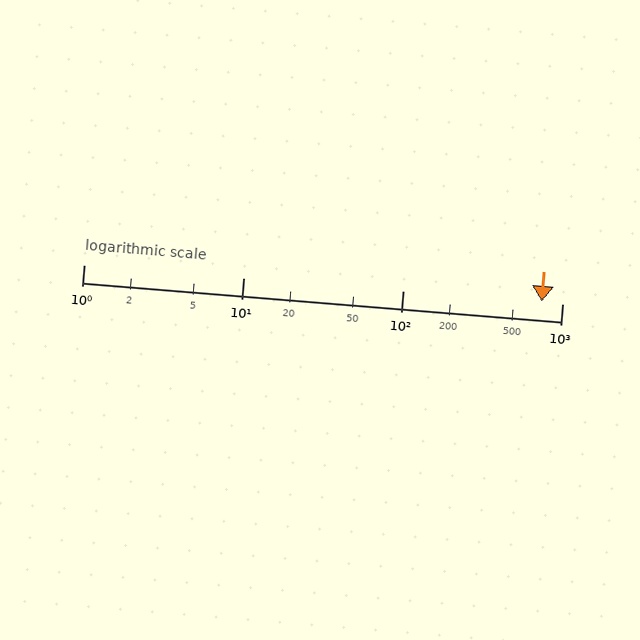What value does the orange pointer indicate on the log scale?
The pointer indicates approximately 740.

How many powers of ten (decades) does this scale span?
The scale spans 3 decades, from 1 to 1000.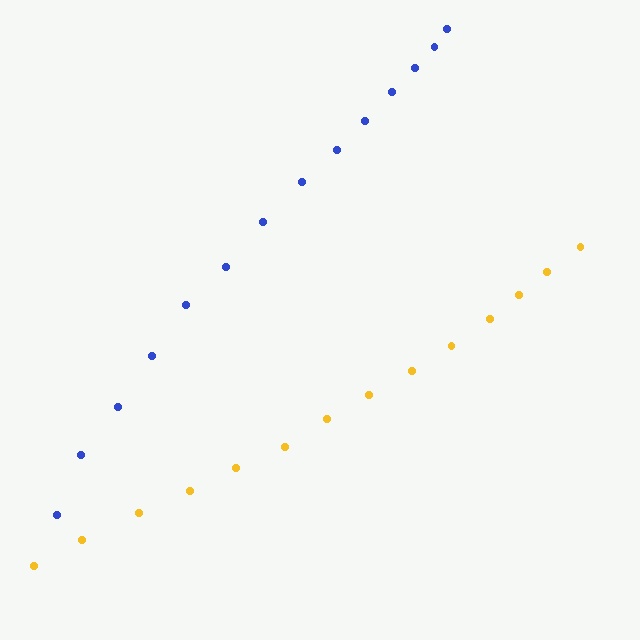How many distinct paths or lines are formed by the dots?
There are 2 distinct paths.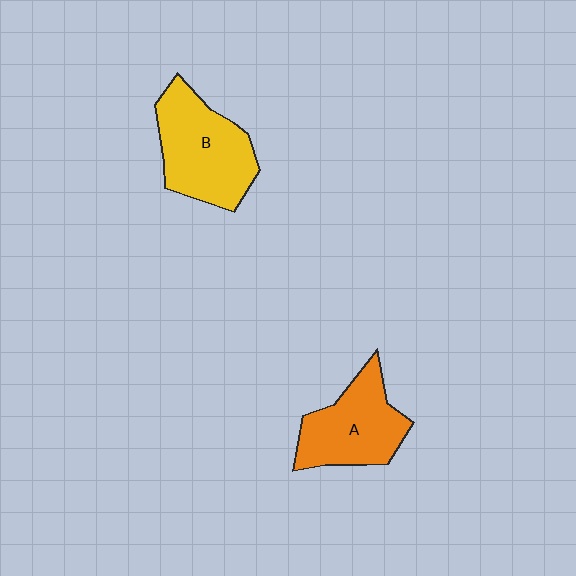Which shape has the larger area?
Shape B (yellow).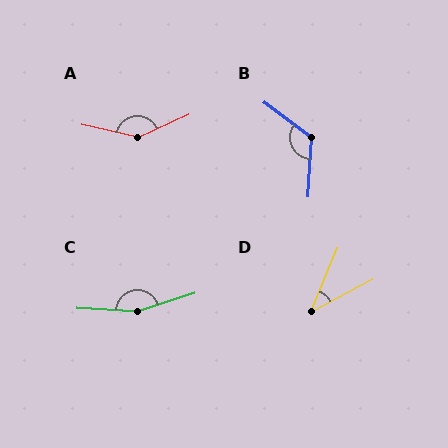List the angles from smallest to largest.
D (39°), B (124°), A (143°), C (159°).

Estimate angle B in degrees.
Approximately 124 degrees.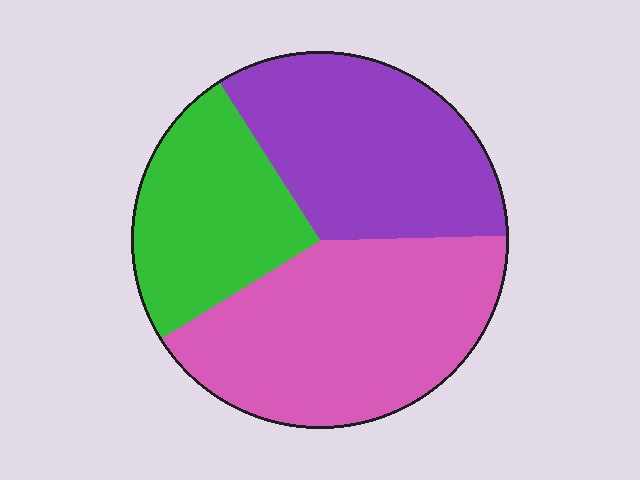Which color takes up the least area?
Green, at roughly 25%.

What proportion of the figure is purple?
Purple takes up between a third and a half of the figure.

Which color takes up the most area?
Pink, at roughly 40%.